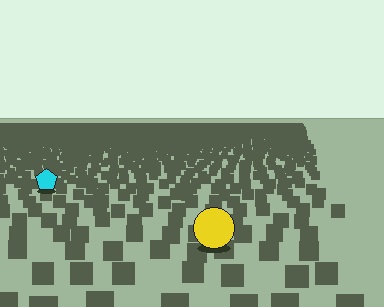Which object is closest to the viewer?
The yellow circle is closest. The texture marks near it are larger and more spread out.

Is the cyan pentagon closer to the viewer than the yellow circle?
No. The yellow circle is closer — you can tell from the texture gradient: the ground texture is coarser near it.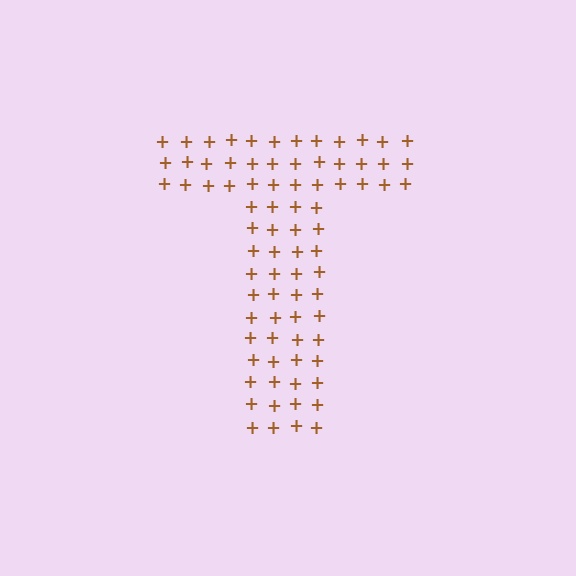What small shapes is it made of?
It is made of small plus signs.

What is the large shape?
The large shape is the letter T.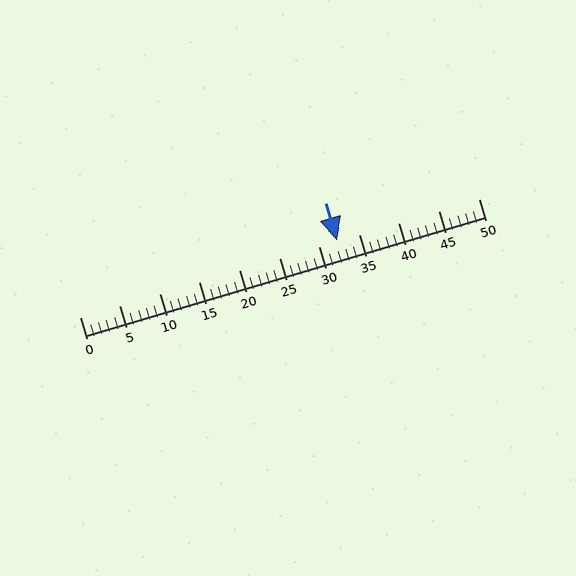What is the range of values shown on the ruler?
The ruler shows values from 0 to 50.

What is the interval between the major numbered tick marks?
The major tick marks are spaced 5 units apart.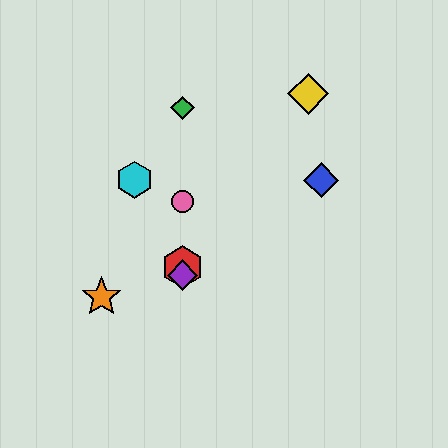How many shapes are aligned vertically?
4 shapes (the red hexagon, the green diamond, the purple diamond, the pink circle) are aligned vertically.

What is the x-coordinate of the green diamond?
The green diamond is at x≈182.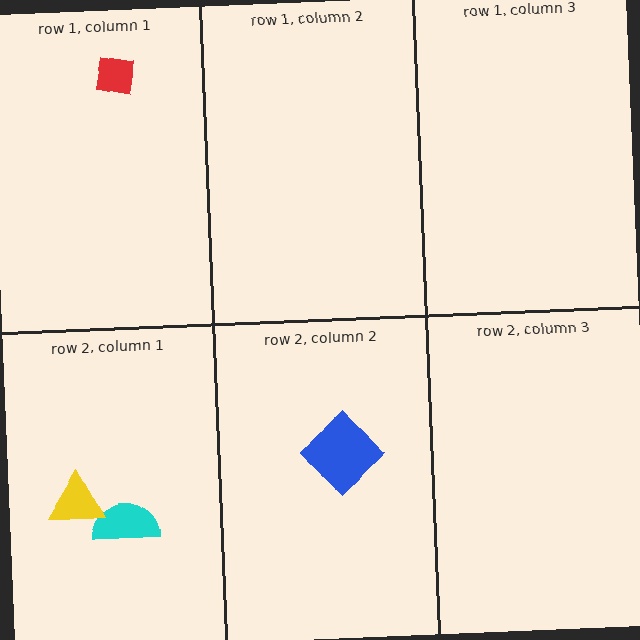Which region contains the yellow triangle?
The row 2, column 1 region.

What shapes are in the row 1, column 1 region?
The red square.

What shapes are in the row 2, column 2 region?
The blue diamond.